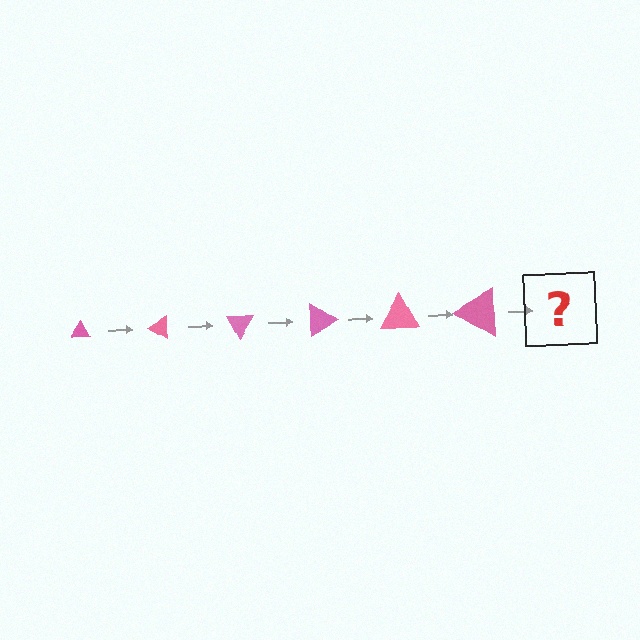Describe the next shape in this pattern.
It should be a triangle, larger than the previous one and rotated 180 degrees from the start.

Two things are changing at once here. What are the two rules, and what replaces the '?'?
The two rules are that the triangle grows larger each step and it rotates 30 degrees each step. The '?' should be a triangle, larger than the previous one and rotated 180 degrees from the start.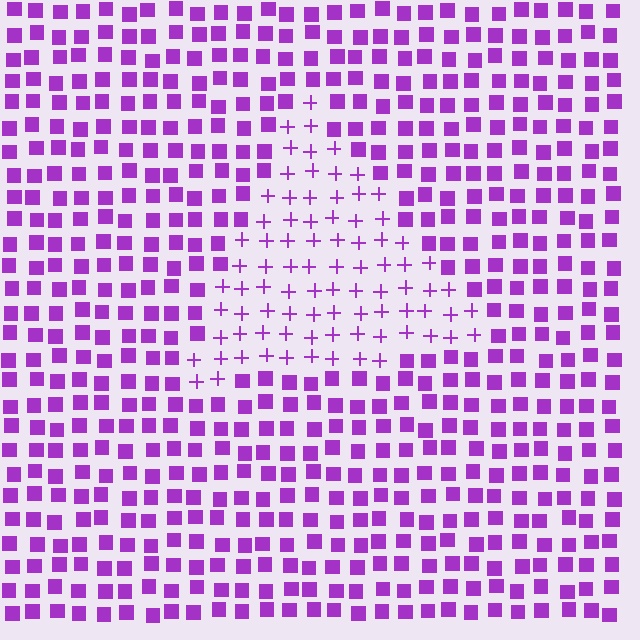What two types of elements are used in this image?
The image uses plus signs inside the triangle region and squares outside it.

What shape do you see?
I see a triangle.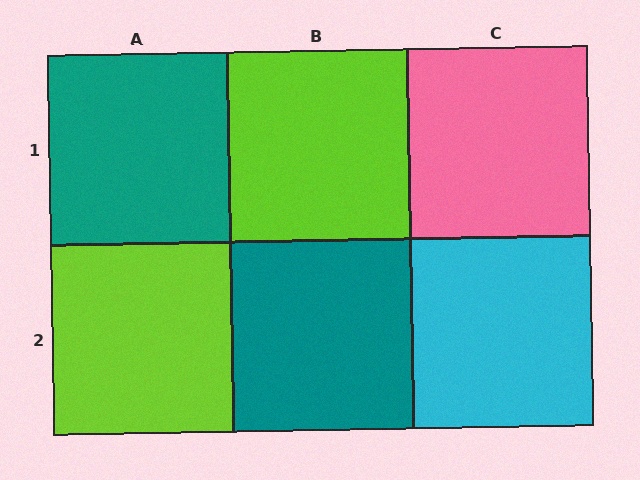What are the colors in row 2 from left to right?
Lime, teal, cyan.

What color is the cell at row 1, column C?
Pink.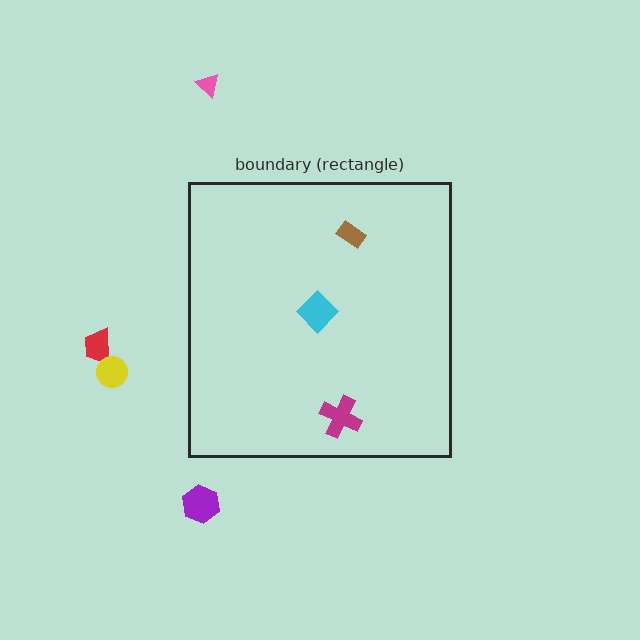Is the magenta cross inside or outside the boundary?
Inside.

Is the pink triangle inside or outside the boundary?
Outside.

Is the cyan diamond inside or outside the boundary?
Inside.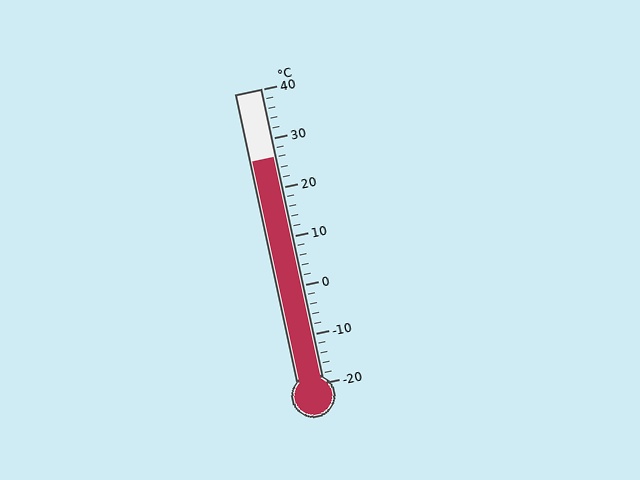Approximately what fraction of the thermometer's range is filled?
The thermometer is filled to approximately 75% of its range.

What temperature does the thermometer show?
The thermometer shows approximately 26°C.